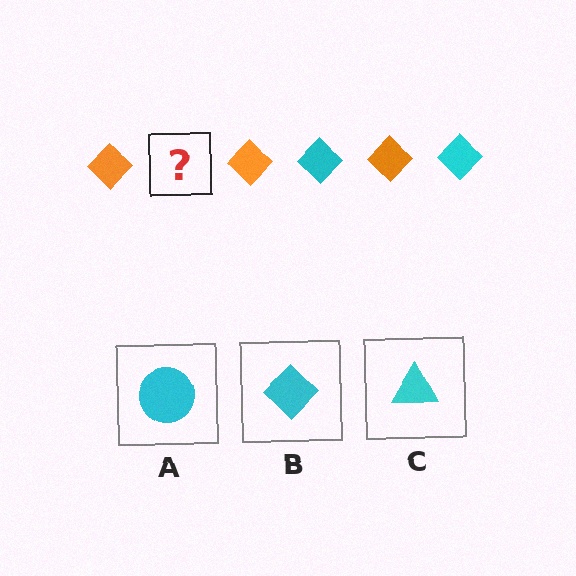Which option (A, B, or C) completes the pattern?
B.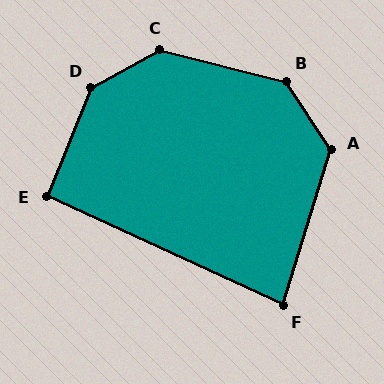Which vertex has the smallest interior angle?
F, at approximately 83 degrees.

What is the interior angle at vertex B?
Approximately 137 degrees (obtuse).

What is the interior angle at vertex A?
Approximately 130 degrees (obtuse).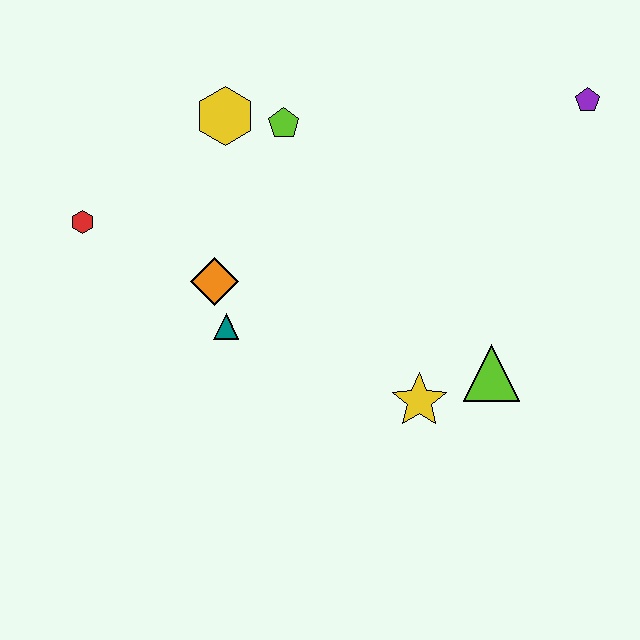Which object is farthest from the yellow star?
The red hexagon is farthest from the yellow star.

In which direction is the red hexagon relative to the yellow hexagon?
The red hexagon is to the left of the yellow hexagon.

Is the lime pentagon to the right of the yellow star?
No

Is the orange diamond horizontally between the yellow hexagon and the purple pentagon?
No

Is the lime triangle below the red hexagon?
Yes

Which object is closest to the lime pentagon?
The yellow hexagon is closest to the lime pentagon.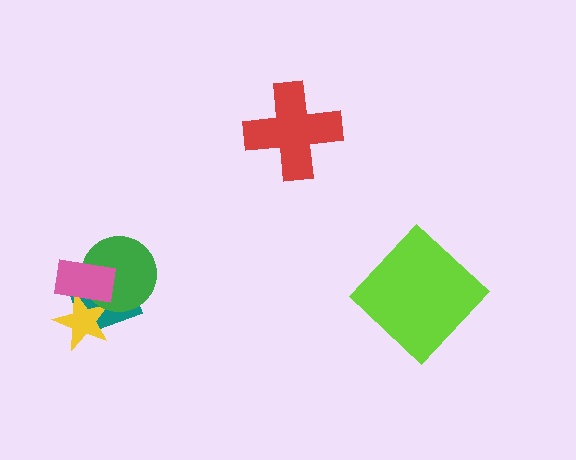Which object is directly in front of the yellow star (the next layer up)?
The green circle is directly in front of the yellow star.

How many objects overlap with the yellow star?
3 objects overlap with the yellow star.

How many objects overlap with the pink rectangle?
3 objects overlap with the pink rectangle.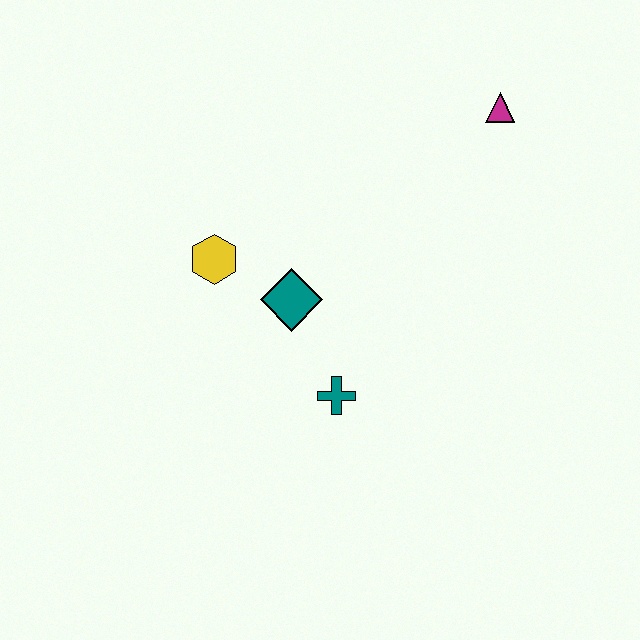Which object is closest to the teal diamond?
The yellow hexagon is closest to the teal diamond.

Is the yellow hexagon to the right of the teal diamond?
No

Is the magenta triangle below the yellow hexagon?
No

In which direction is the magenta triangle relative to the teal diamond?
The magenta triangle is to the right of the teal diamond.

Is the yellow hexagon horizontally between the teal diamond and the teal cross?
No